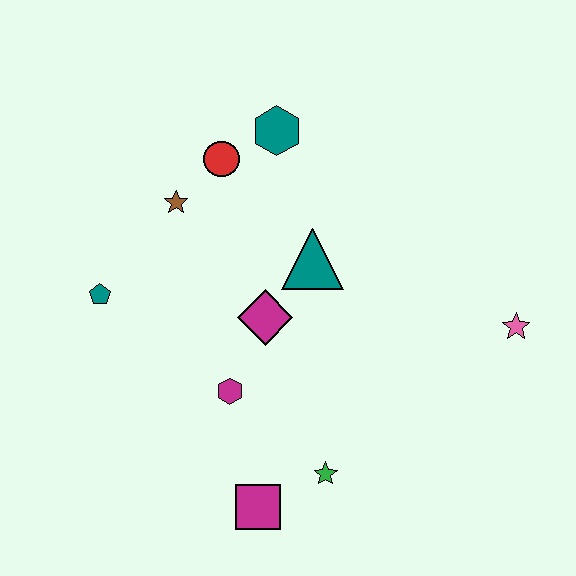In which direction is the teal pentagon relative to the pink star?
The teal pentagon is to the left of the pink star.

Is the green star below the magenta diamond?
Yes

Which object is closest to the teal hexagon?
The red circle is closest to the teal hexagon.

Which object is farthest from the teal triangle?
The magenta square is farthest from the teal triangle.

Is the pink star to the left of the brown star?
No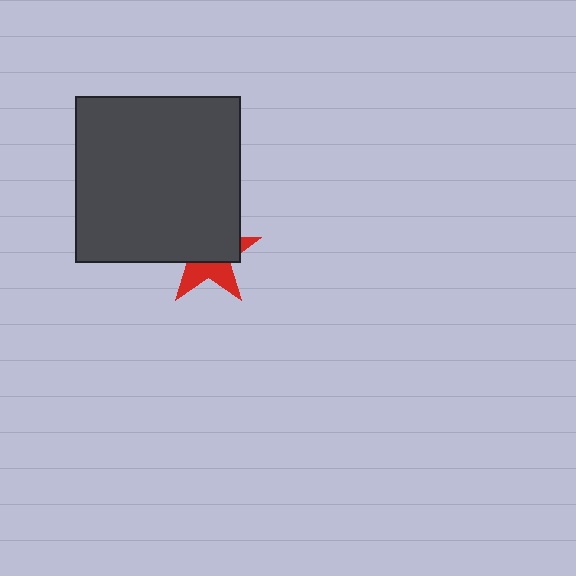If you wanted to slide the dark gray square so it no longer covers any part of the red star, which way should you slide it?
Slide it up — that is the most direct way to separate the two shapes.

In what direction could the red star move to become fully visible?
The red star could move down. That would shift it out from behind the dark gray square entirely.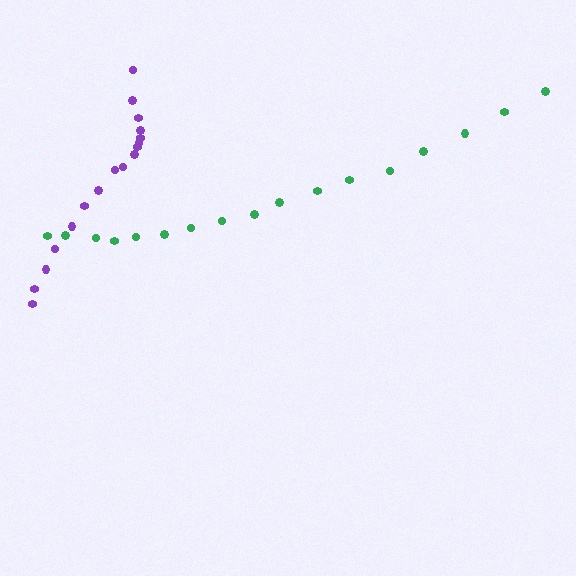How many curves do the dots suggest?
There are 2 distinct paths.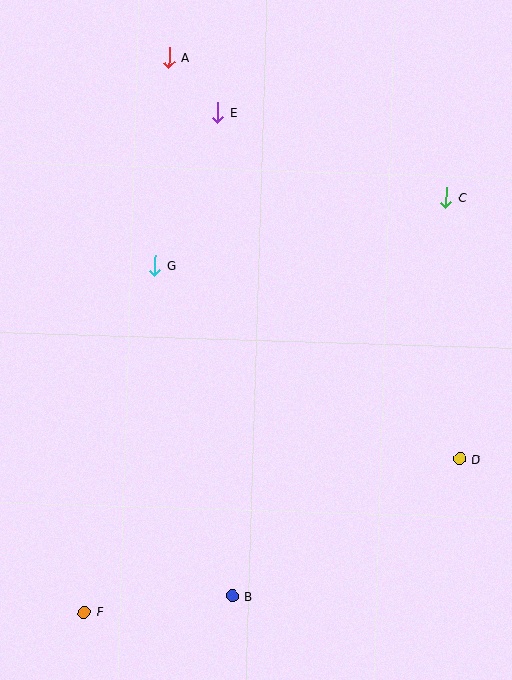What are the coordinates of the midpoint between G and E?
The midpoint between G and E is at (186, 189).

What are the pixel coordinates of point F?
Point F is at (84, 612).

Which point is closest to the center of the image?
Point G at (155, 266) is closest to the center.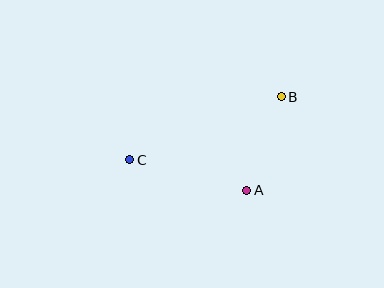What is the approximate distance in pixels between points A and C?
The distance between A and C is approximately 121 pixels.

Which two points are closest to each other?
Points A and B are closest to each other.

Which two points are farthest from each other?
Points B and C are farthest from each other.